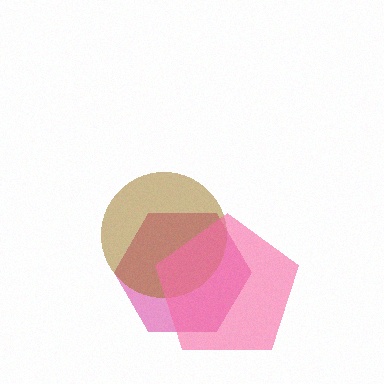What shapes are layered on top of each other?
The layered shapes are: a magenta hexagon, a brown circle, a pink pentagon.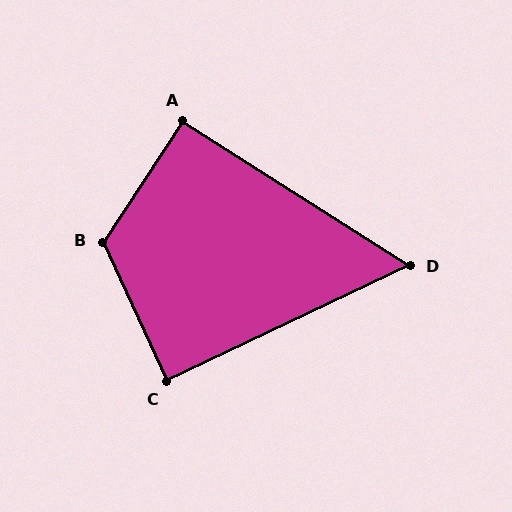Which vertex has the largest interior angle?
B, at approximately 122 degrees.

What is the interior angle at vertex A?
Approximately 91 degrees (approximately right).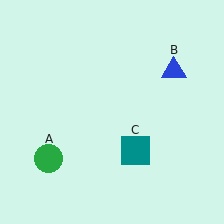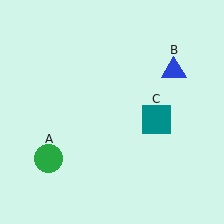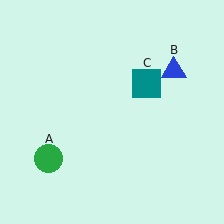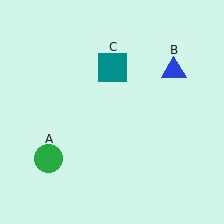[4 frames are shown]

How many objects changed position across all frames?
1 object changed position: teal square (object C).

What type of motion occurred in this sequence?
The teal square (object C) rotated counterclockwise around the center of the scene.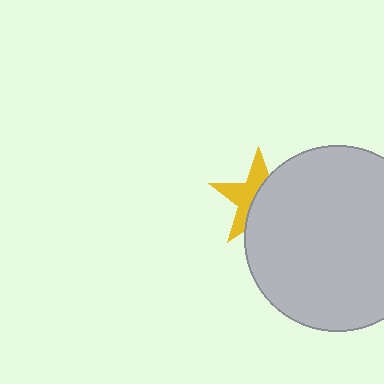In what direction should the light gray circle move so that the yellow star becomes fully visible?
The light gray circle should move right. That is the shortest direction to clear the overlap and leave the yellow star fully visible.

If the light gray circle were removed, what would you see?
You would see the complete yellow star.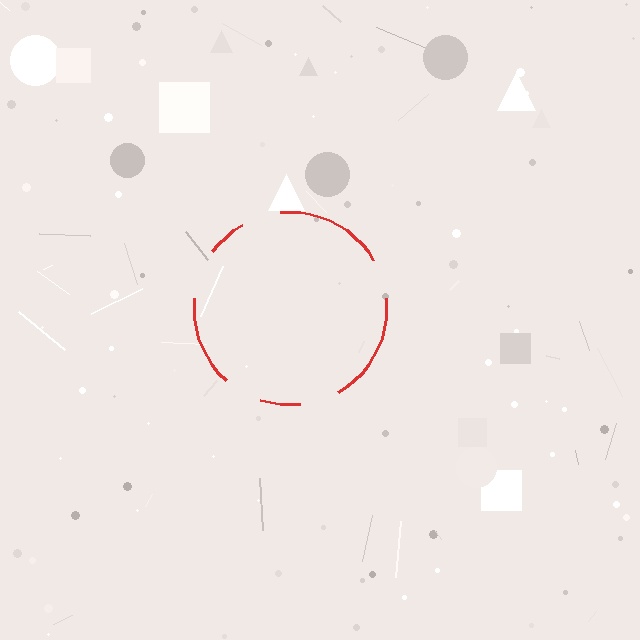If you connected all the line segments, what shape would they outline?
They would outline a circle.